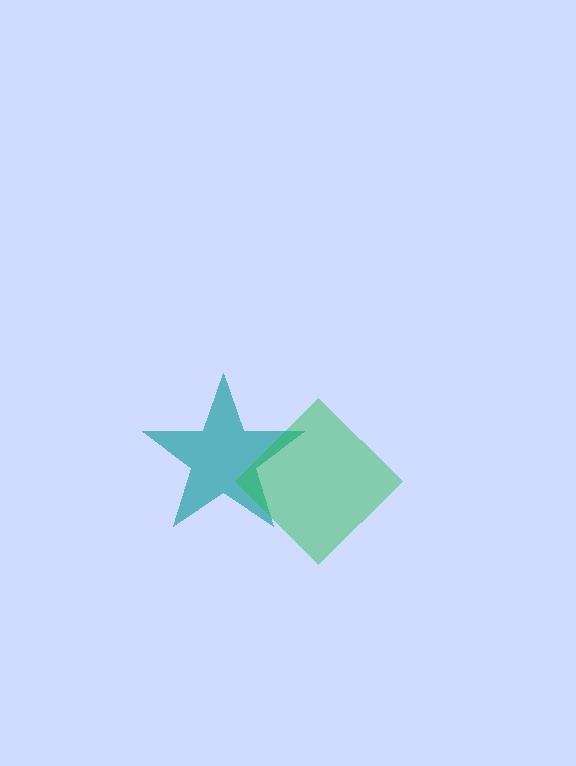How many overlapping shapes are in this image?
There are 2 overlapping shapes in the image.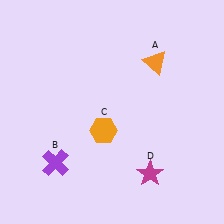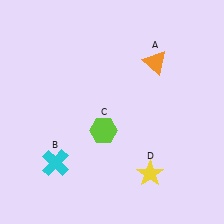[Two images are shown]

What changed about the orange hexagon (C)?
In Image 1, C is orange. In Image 2, it changed to lime.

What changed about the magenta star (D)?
In Image 1, D is magenta. In Image 2, it changed to yellow.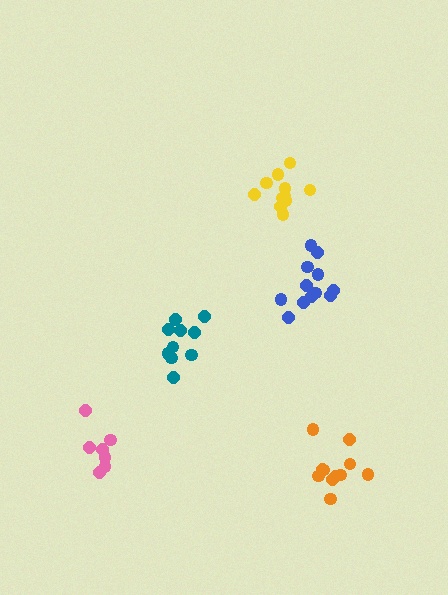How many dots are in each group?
Group 1: 11 dots, Group 2: 12 dots, Group 3: 11 dots, Group 4: 7 dots, Group 5: 10 dots (51 total).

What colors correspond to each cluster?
The clusters are colored: yellow, blue, orange, pink, teal.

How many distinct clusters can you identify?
There are 5 distinct clusters.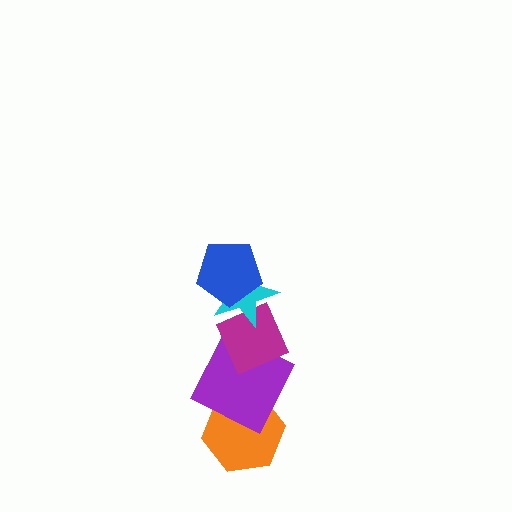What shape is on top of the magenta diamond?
The cyan star is on top of the magenta diamond.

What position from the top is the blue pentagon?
The blue pentagon is 1st from the top.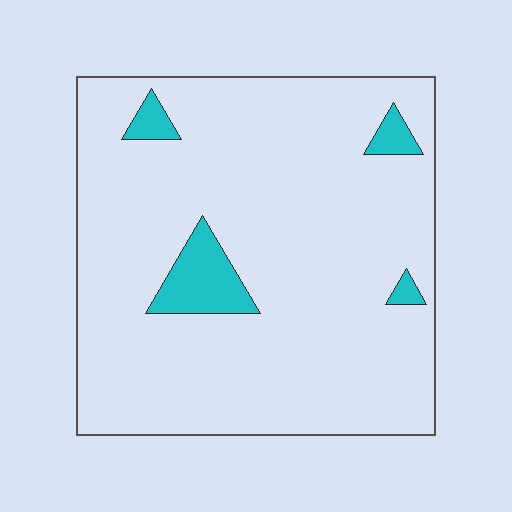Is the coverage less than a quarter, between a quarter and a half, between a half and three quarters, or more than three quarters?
Less than a quarter.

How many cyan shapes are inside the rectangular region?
4.